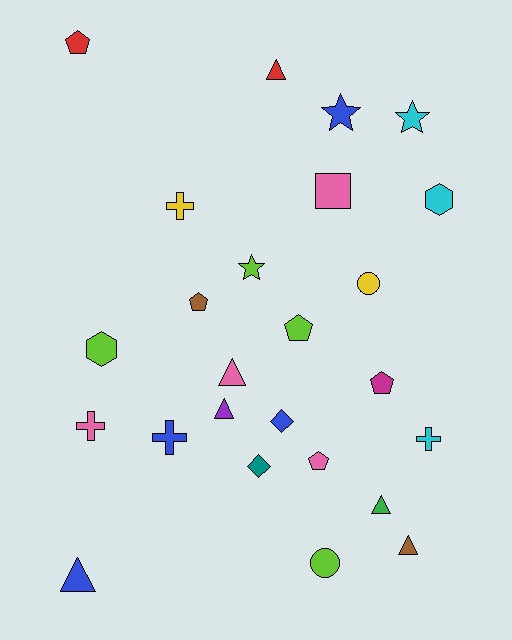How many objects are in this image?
There are 25 objects.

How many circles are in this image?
There are 2 circles.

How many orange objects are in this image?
There are no orange objects.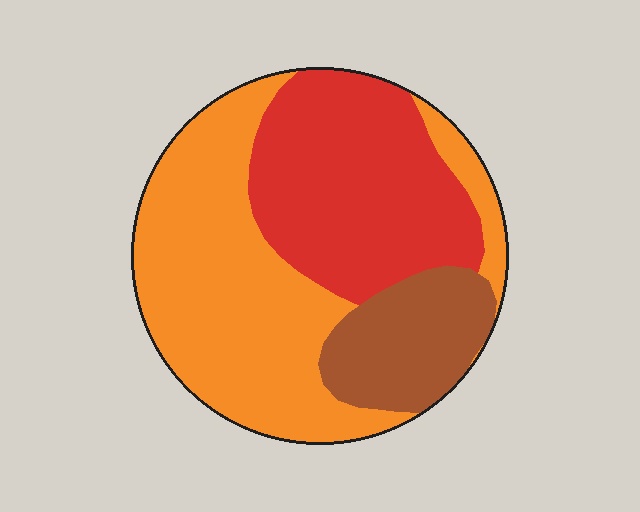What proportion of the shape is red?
Red covers about 35% of the shape.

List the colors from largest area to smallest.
From largest to smallest: orange, red, brown.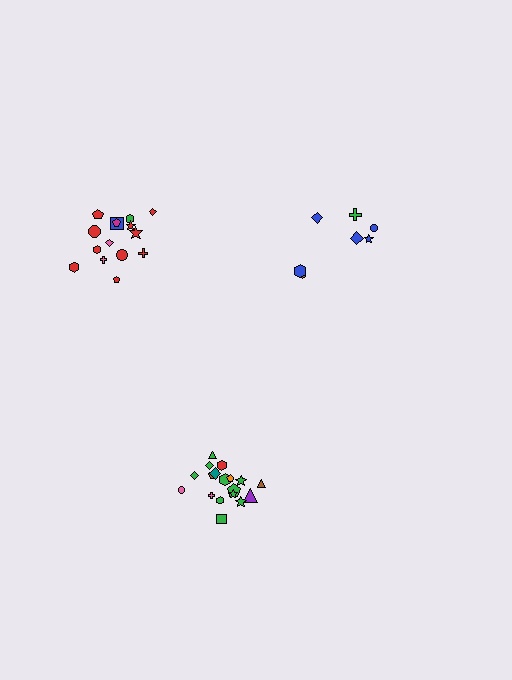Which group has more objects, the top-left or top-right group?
The top-left group.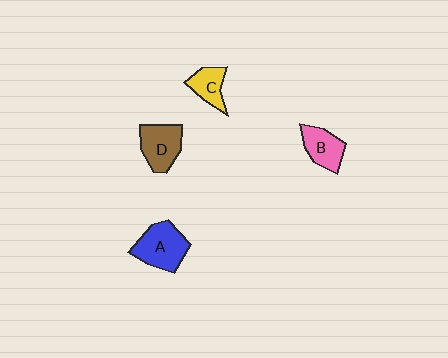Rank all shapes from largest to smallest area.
From largest to smallest: A (blue), D (brown), B (pink), C (yellow).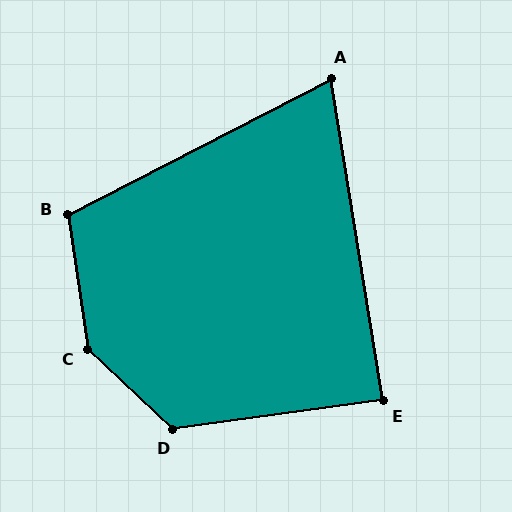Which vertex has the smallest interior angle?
A, at approximately 72 degrees.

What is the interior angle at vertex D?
Approximately 129 degrees (obtuse).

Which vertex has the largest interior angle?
C, at approximately 142 degrees.